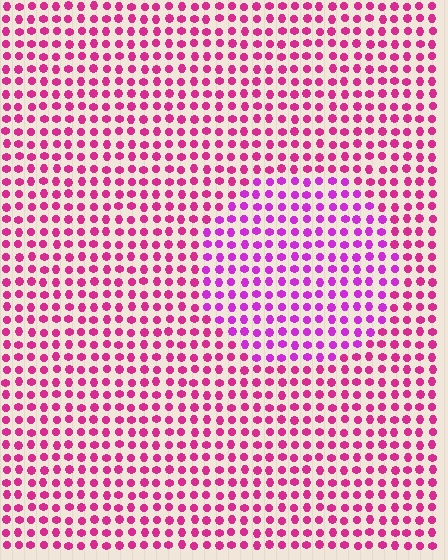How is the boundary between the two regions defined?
The boundary is defined purely by a slight shift in hue (about 28 degrees). Spacing, size, and orientation are identical on both sides.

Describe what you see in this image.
The image is filled with small magenta elements in a uniform arrangement. A circle-shaped region is visible where the elements are tinted to a slightly different hue, forming a subtle color boundary.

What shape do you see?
I see a circle.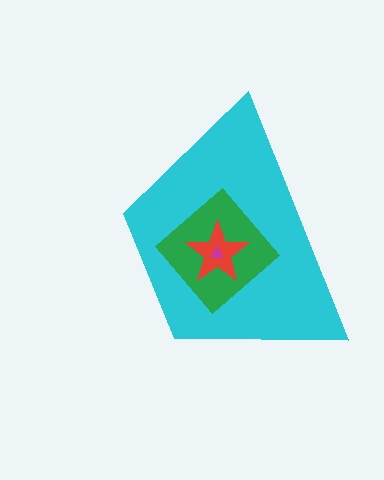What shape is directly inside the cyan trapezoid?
The green diamond.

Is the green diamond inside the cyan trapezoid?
Yes.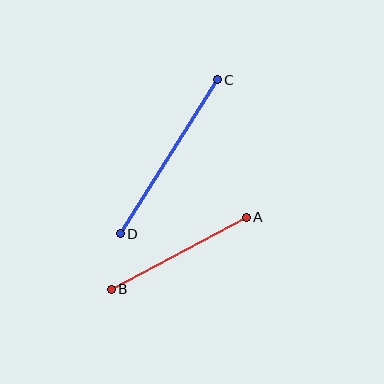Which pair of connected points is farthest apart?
Points C and D are farthest apart.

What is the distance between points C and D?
The distance is approximately 182 pixels.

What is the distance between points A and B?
The distance is approximately 153 pixels.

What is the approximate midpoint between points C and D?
The midpoint is at approximately (169, 157) pixels.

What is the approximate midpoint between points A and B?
The midpoint is at approximately (179, 253) pixels.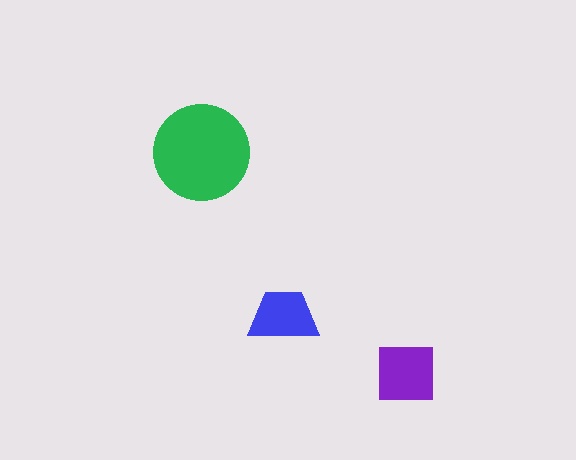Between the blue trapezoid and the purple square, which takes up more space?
The purple square.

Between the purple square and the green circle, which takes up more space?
The green circle.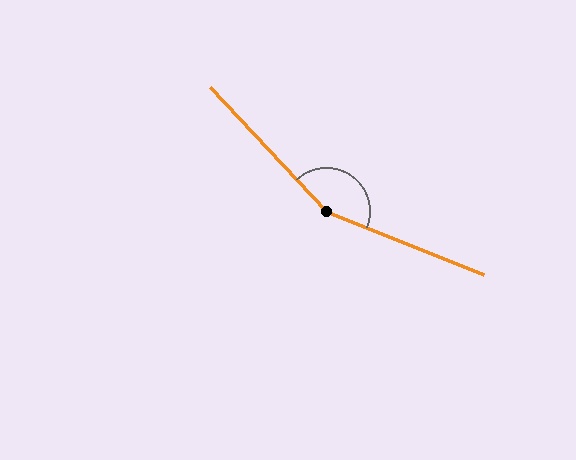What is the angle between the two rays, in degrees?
Approximately 155 degrees.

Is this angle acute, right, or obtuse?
It is obtuse.